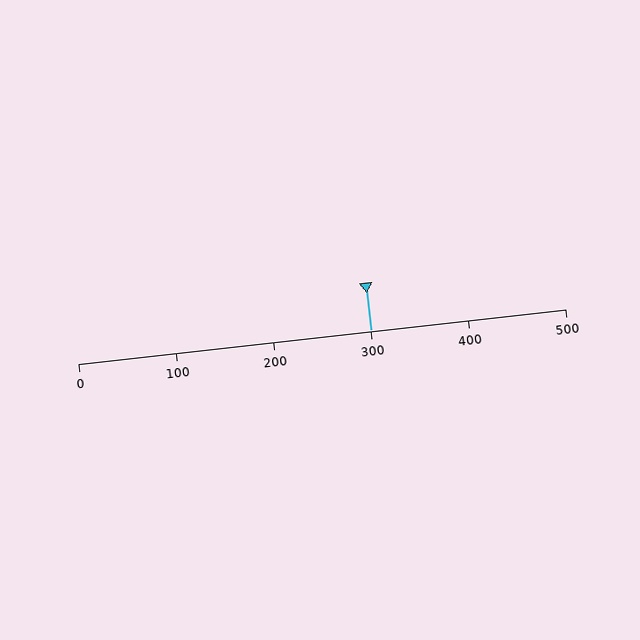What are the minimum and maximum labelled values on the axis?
The axis runs from 0 to 500.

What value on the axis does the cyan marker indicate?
The marker indicates approximately 300.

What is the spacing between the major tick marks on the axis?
The major ticks are spaced 100 apart.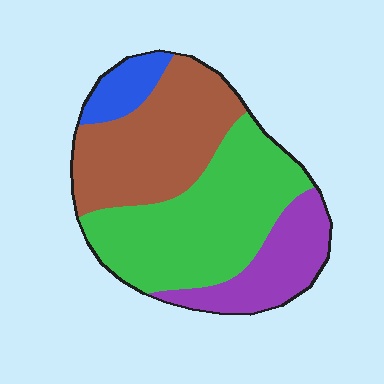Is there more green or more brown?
Green.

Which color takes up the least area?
Blue, at roughly 10%.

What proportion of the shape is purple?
Purple covers 18% of the shape.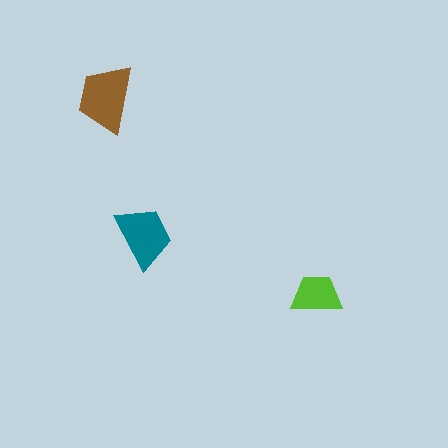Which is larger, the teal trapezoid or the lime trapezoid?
The teal one.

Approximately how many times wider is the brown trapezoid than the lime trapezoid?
About 1.5 times wider.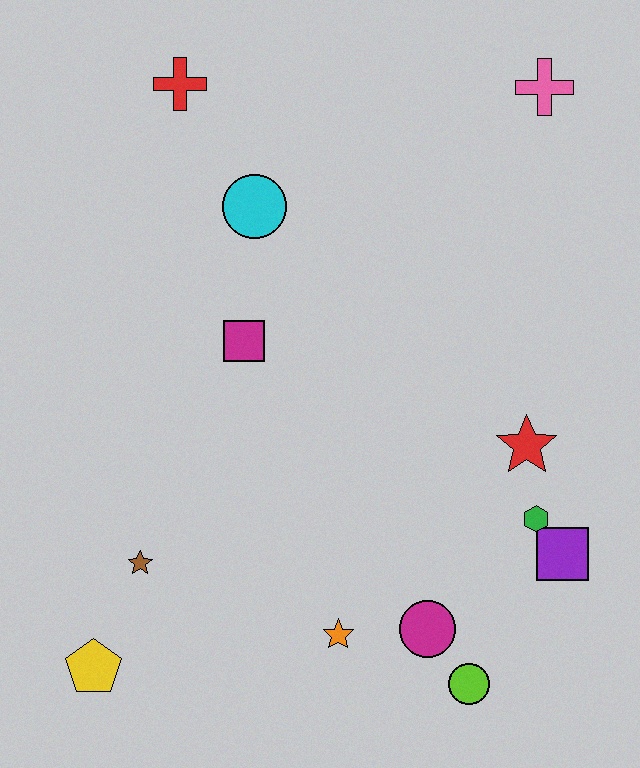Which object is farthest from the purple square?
The red cross is farthest from the purple square.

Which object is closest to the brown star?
The yellow pentagon is closest to the brown star.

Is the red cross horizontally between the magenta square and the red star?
No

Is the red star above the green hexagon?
Yes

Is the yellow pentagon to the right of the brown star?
No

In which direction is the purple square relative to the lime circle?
The purple square is above the lime circle.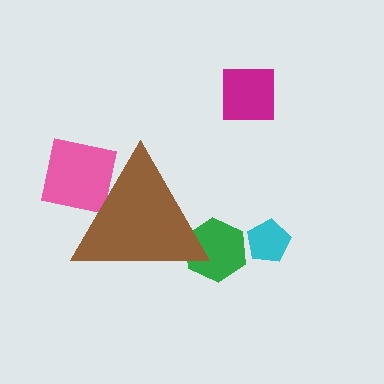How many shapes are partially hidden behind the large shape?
2 shapes are partially hidden.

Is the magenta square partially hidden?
No, the magenta square is fully visible.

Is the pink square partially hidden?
Yes, the pink square is partially hidden behind the brown triangle.